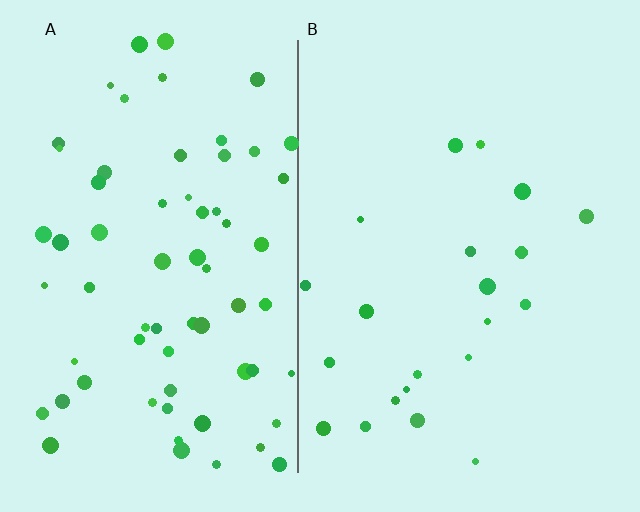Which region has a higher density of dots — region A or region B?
A (the left).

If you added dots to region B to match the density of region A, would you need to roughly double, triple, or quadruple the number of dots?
Approximately triple.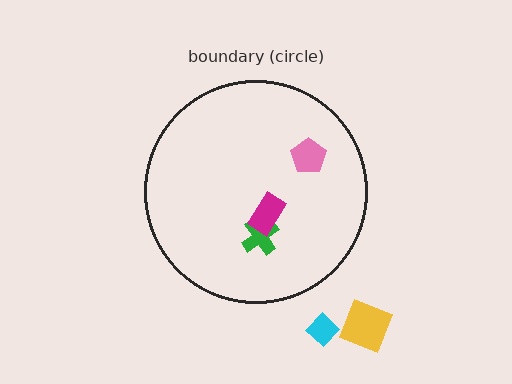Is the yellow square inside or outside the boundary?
Outside.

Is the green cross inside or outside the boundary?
Inside.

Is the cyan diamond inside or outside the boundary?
Outside.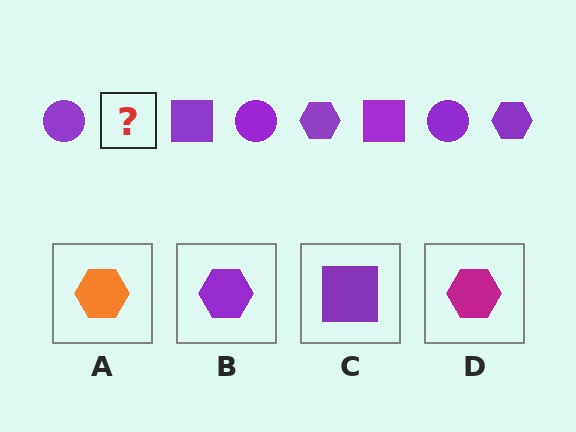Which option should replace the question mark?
Option B.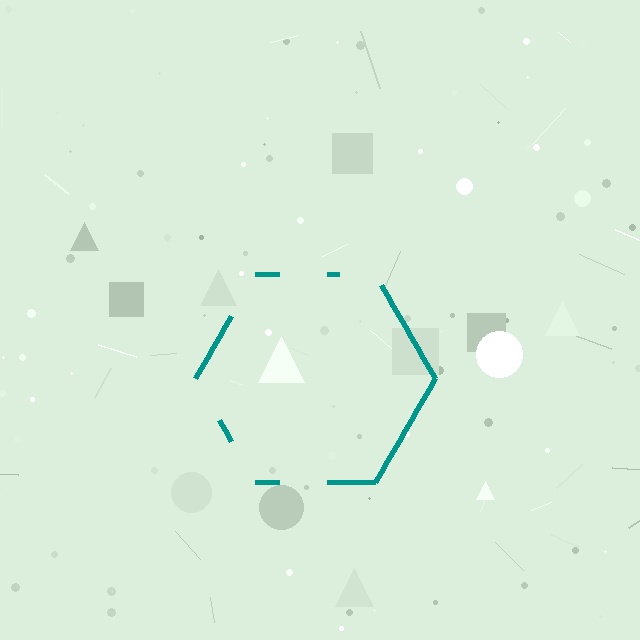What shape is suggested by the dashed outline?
The dashed outline suggests a hexagon.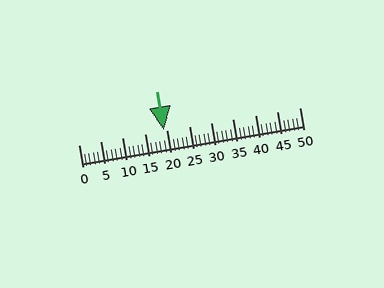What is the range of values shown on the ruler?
The ruler shows values from 0 to 50.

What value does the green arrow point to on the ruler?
The green arrow points to approximately 19.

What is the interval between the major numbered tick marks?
The major tick marks are spaced 5 units apart.